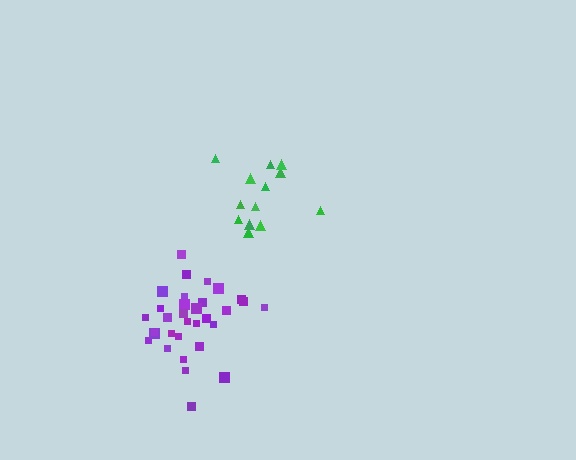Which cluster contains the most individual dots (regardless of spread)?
Purple (32).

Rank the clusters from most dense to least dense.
purple, green.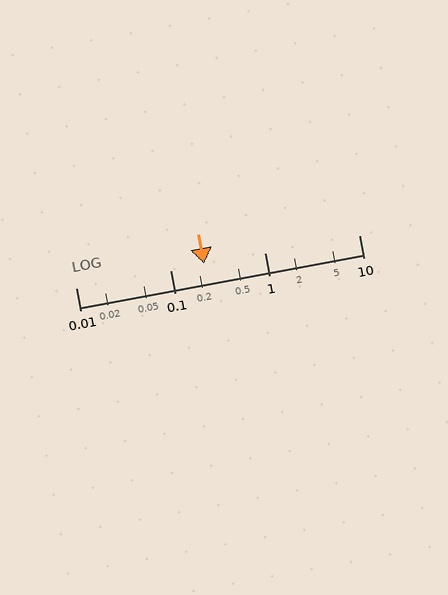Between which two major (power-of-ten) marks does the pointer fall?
The pointer is between 0.1 and 1.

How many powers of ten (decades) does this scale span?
The scale spans 3 decades, from 0.01 to 10.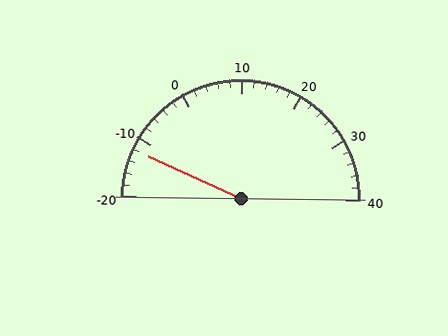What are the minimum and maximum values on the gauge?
The gauge ranges from -20 to 40.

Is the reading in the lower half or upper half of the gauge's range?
The reading is in the lower half of the range (-20 to 40).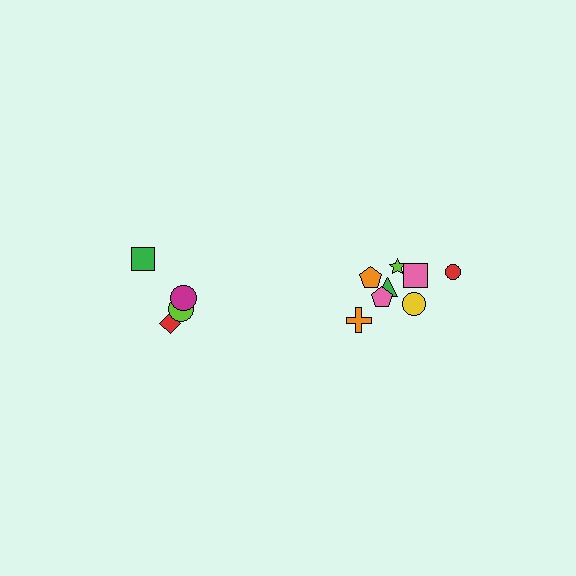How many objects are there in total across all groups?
There are 12 objects.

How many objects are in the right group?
There are 8 objects.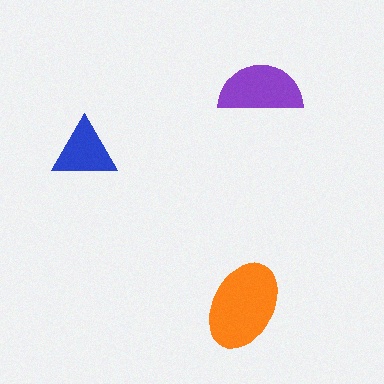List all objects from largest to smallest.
The orange ellipse, the purple semicircle, the blue triangle.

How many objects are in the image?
There are 3 objects in the image.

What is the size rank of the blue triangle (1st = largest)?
3rd.